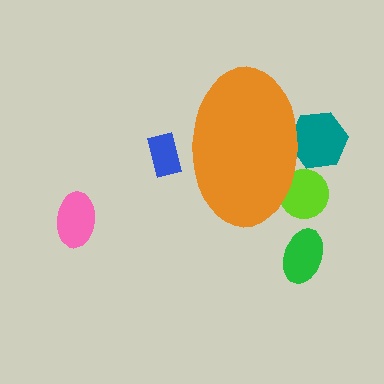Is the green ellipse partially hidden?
No, the green ellipse is fully visible.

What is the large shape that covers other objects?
An orange ellipse.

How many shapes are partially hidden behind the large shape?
3 shapes are partially hidden.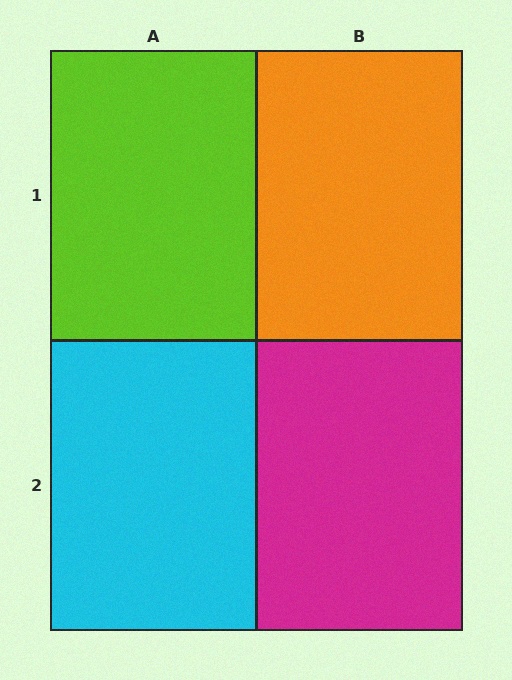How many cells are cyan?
1 cell is cyan.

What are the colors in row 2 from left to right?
Cyan, magenta.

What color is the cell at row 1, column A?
Lime.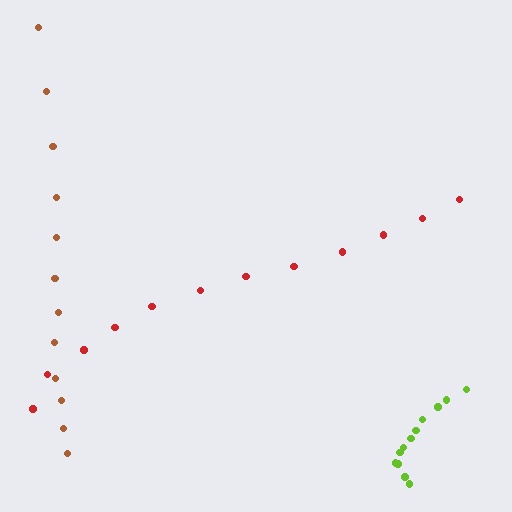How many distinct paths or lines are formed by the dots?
There are 3 distinct paths.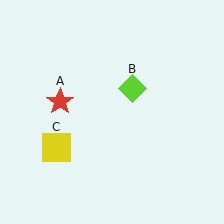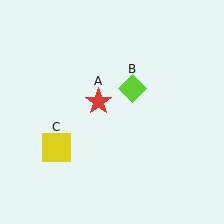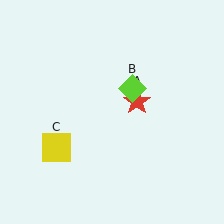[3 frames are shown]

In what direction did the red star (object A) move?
The red star (object A) moved right.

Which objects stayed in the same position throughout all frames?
Lime diamond (object B) and yellow square (object C) remained stationary.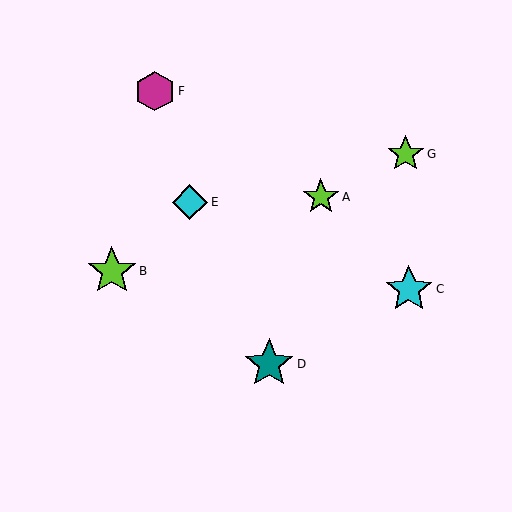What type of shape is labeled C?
Shape C is a cyan star.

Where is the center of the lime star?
The center of the lime star is at (321, 197).